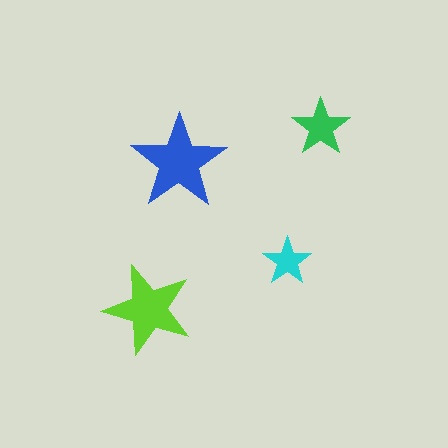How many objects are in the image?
There are 4 objects in the image.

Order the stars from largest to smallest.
the blue one, the lime one, the green one, the cyan one.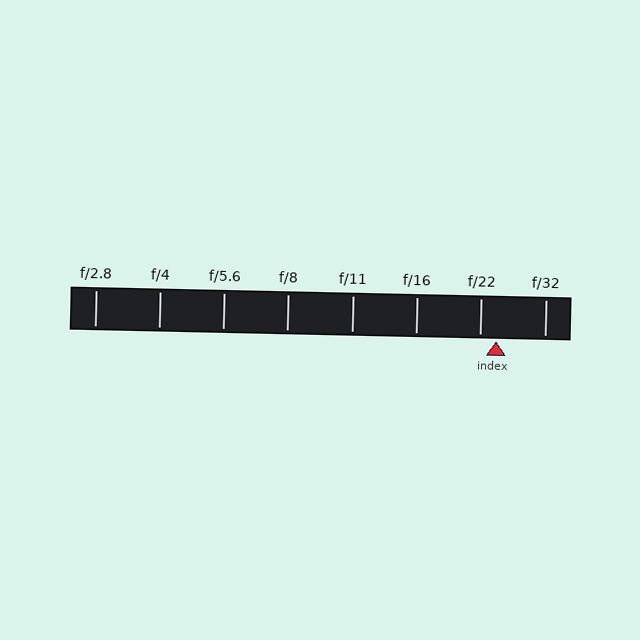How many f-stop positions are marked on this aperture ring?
There are 8 f-stop positions marked.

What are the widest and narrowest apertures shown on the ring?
The widest aperture shown is f/2.8 and the narrowest is f/32.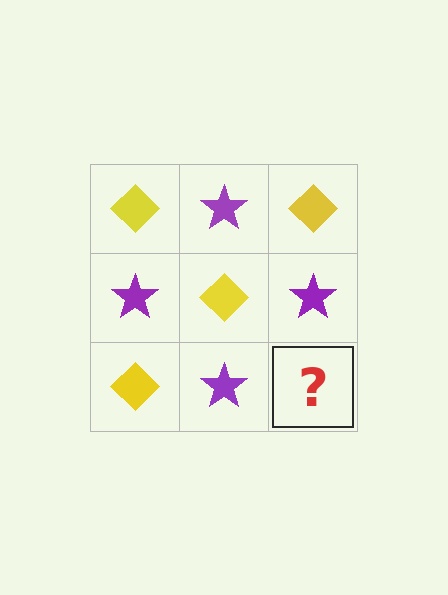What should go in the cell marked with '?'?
The missing cell should contain a yellow diamond.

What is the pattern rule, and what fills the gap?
The rule is that it alternates yellow diamond and purple star in a checkerboard pattern. The gap should be filled with a yellow diamond.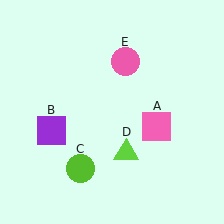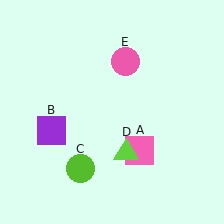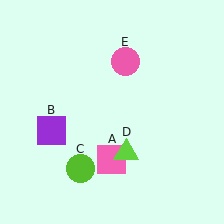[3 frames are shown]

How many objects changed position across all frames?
1 object changed position: pink square (object A).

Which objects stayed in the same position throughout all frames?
Purple square (object B) and lime circle (object C) and lime triangle (object D) and pink circle (object E) remained stationary.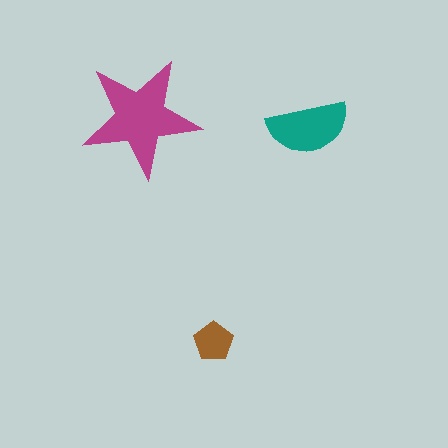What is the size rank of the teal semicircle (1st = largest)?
2nd.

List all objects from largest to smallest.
The magenta star, the teal semicircle, the brown pentagon.